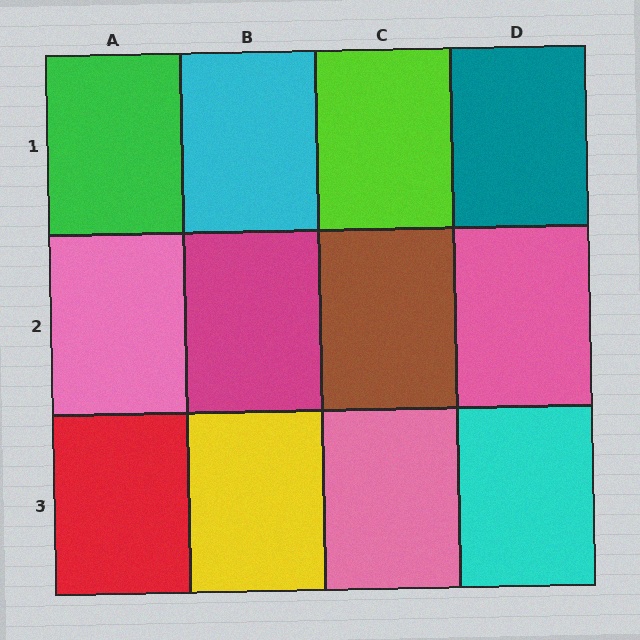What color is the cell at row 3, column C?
Pink.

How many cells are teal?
1 cell is teal.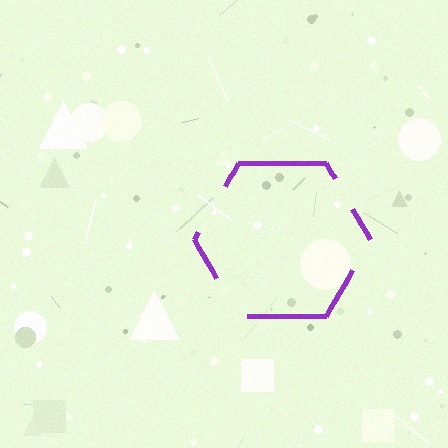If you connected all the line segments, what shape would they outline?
They would outline a hexagon.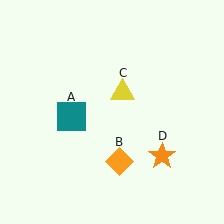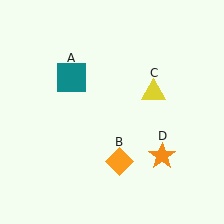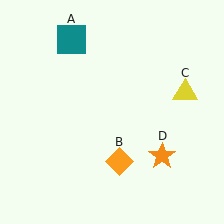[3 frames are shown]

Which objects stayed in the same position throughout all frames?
Orange diamond (object B) and orange star (object D) remained stationary.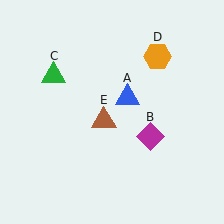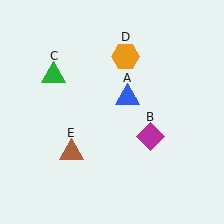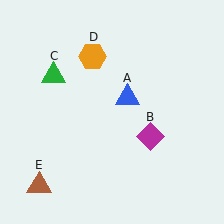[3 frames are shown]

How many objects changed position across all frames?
2 objects changed position: orange hexagon (object D), brown triangle (object E).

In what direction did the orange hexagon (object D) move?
The orange hexagon (object D) moved left.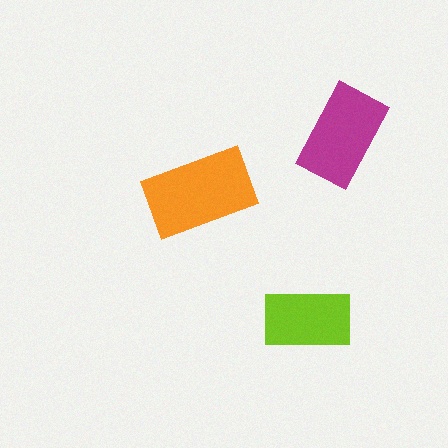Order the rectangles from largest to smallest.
the orange one, the magenta one, the lime one.